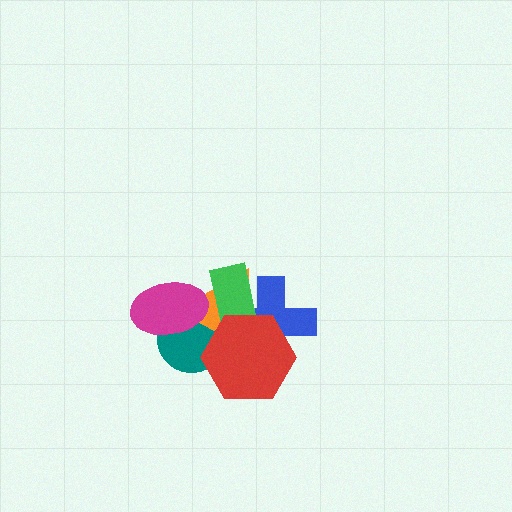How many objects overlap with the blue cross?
3 objects overlap with the blue cross.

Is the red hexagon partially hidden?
No, no other shape covers it.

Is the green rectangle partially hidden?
Yes, it is partially covered by another shape.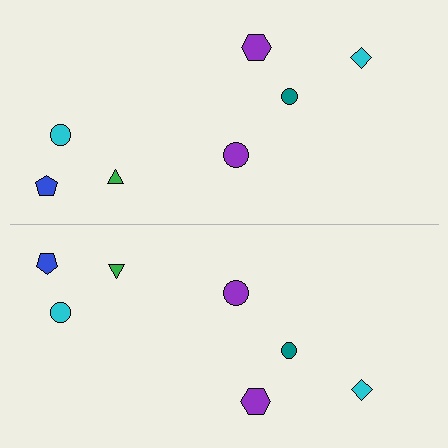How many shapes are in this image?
There are 14 shapes in this image.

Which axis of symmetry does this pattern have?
The pattern has a horizontal axis of symmetry running through the center of the image.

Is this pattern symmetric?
Yes, this pattern has bilateral (reflection) symmetry.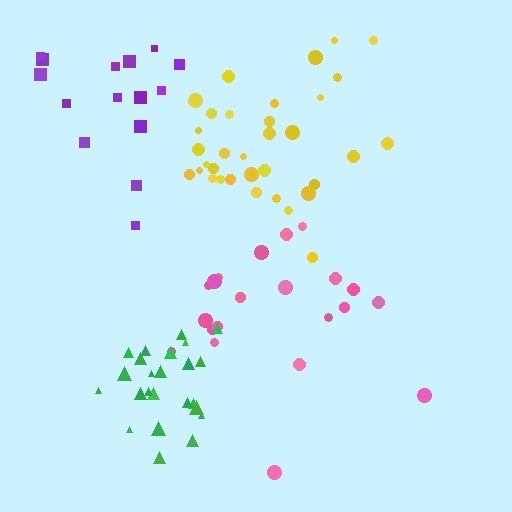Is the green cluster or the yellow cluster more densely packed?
Green.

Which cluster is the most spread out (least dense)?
Purple.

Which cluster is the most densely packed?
Green.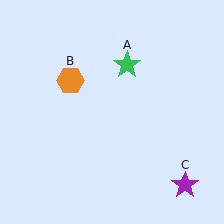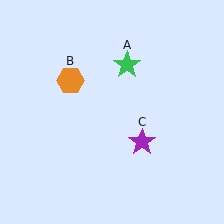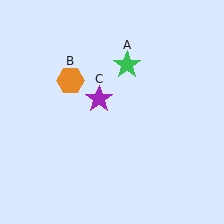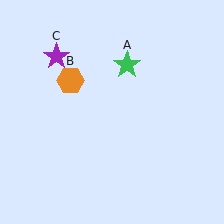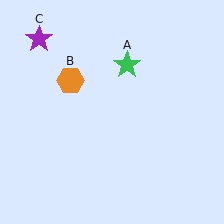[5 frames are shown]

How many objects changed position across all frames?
1 object changed position: purple star (object C).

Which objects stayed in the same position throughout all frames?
Green star (object A) and orange hexagon (object B) remained stationary.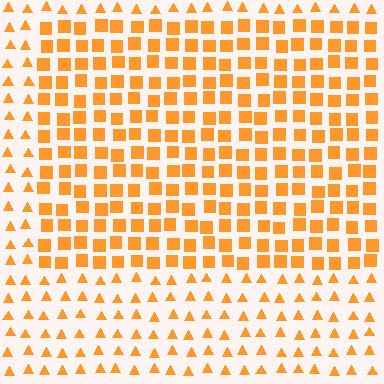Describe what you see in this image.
The image is filled with small orange elements arranged in a uniform grid. A rectangle-shaped region contains squares, while the surrounding area contains triangles. The boundary is defined purely by the change in element shape.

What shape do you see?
I see a rectangle.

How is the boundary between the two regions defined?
The boundary is defined by a change in element shape: squares inside vs. triangles outside. All elements share the same color and spacing.